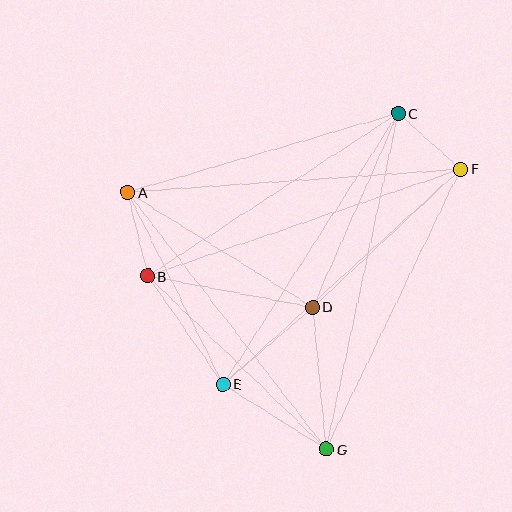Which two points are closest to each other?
Points C and F are closest to each other.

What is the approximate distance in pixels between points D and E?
The distance between D and E is approximately 118 pixels.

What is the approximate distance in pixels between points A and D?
The distance between A and D is approximately 217 pixels.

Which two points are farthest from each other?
Points C and G are farthest from each other.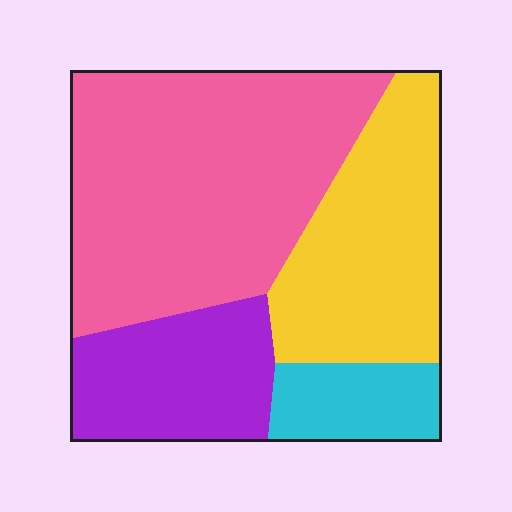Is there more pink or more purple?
Pink.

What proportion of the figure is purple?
Purple covers around 20% of the figure.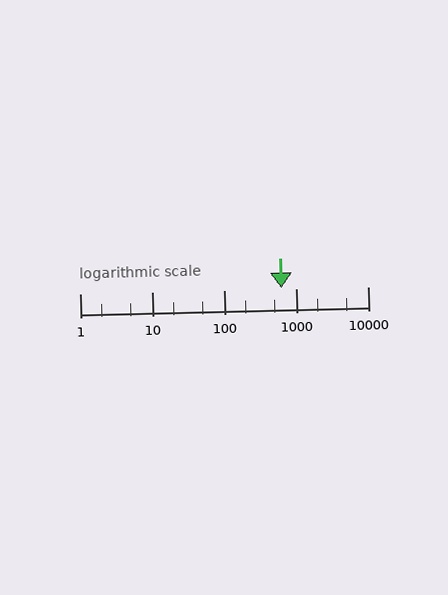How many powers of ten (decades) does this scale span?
The scale spans 4 decades, from 1 to 10000.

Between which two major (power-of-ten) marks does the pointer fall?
The pointer is between 100 and 1000.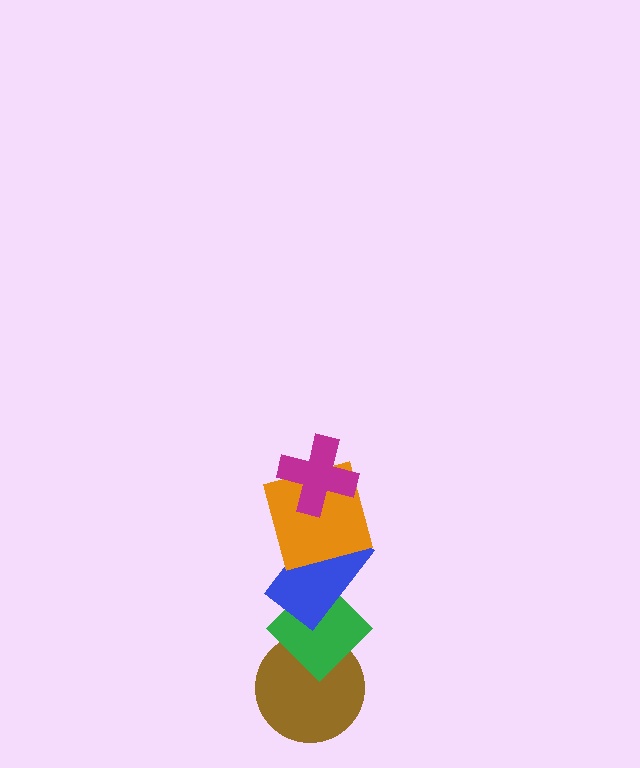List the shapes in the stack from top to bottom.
From top to bottom: the magenta cross, the orange square, the blue rectangle, the green diamond, the brown circle.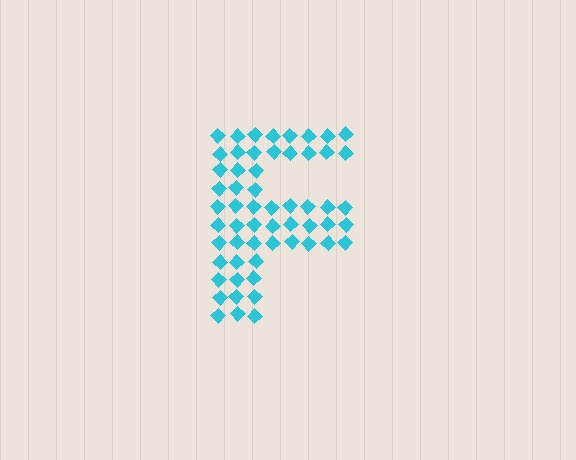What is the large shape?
The large shape is the letter F.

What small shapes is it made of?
It is made of small diamonds.